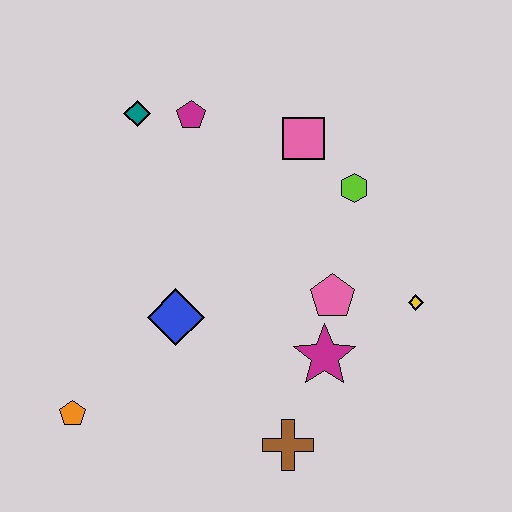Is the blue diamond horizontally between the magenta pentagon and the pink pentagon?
No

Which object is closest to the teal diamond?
The magenta pentagon is closest to the teal diamond.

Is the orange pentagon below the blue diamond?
Yes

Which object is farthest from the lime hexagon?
The orange pentagon is farthest from the lime hexagon.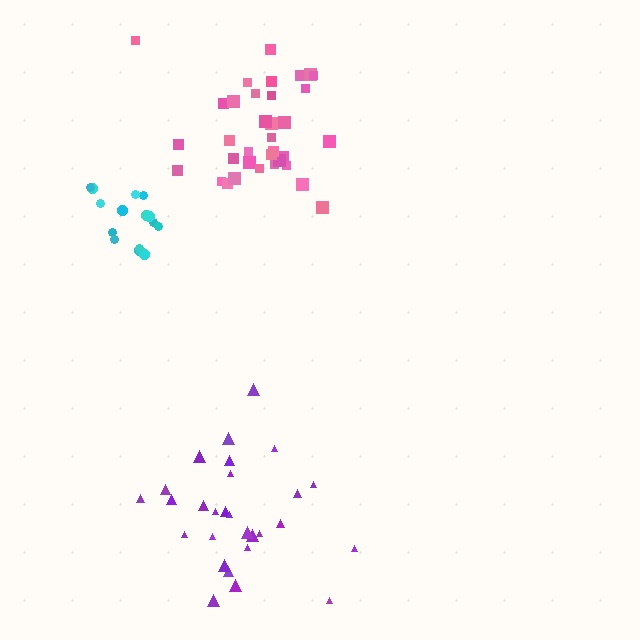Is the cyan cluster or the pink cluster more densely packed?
Cyan.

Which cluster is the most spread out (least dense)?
Purple.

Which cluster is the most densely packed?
Cyan.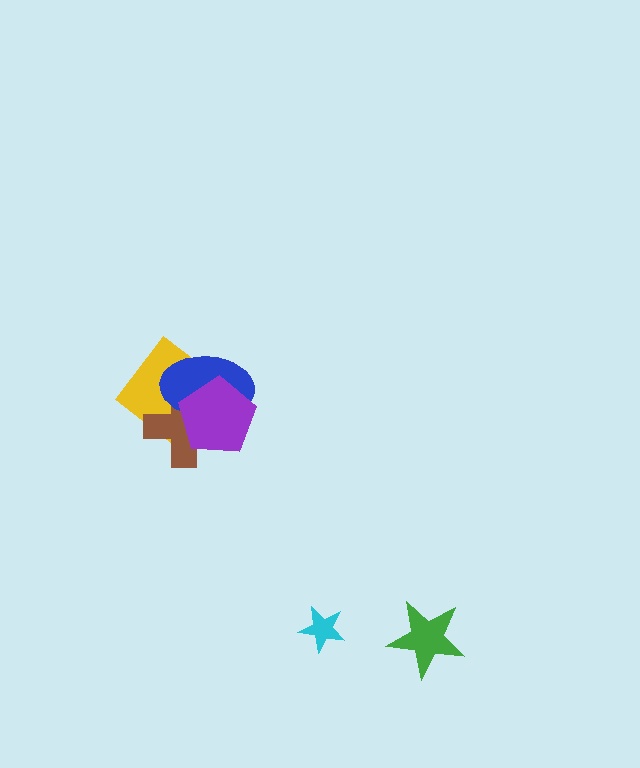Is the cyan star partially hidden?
No, no other shape covers it.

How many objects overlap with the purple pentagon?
3 objects overlap with the purple pentagon.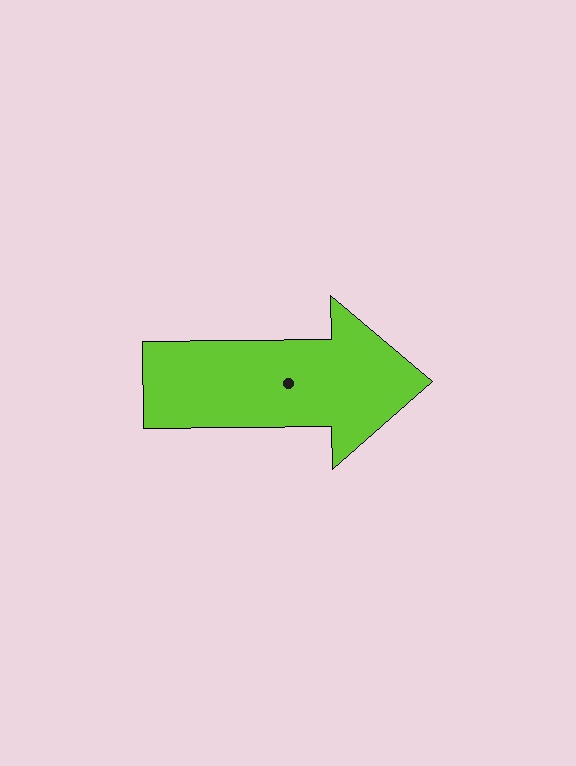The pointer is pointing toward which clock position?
Roughly 3 o'clock.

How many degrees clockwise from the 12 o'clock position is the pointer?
Approximately 89 degrees.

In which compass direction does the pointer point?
East.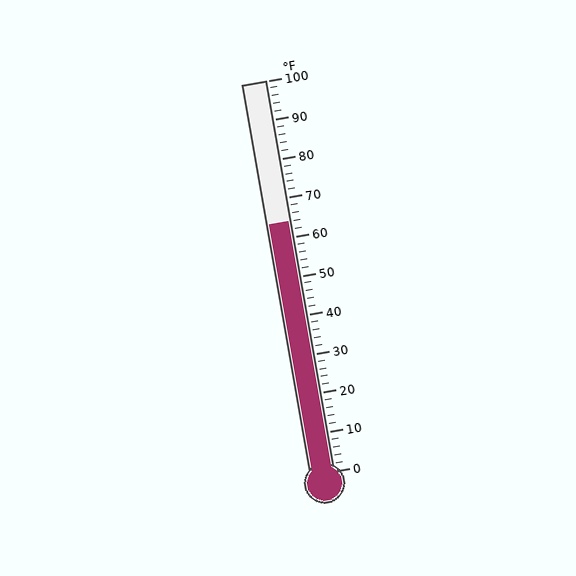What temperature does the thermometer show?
The thermometer shows approximately 64°F.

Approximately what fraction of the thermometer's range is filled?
The thermometer is filled to approximately 65% of its range.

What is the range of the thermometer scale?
The thermometer scale ranges from 0°F to 100°F.